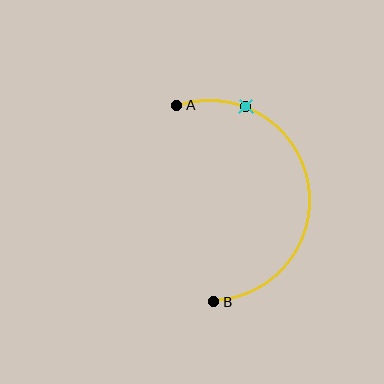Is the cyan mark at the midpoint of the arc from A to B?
No. The cyan mark lies on the arc but is closer to endpoint A. The arc midpoint would be at the point on the curve equidistant along the arc from both A and B.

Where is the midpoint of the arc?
The arc midpoint is the point on the curve farthest from the straight line joining A and B. It sits to the right of that line.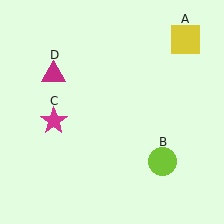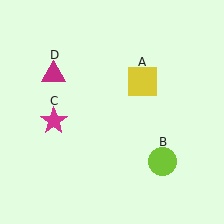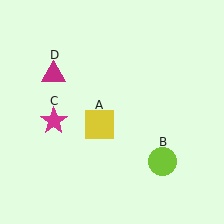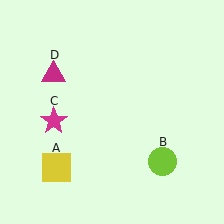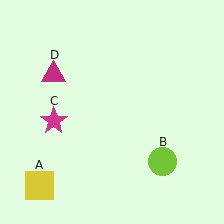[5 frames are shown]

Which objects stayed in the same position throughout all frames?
Lime circle (object B) and magenta star (object C) and magenta triangle (object D) remained stationary.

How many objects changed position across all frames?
1 object changed position: yellow square (object A).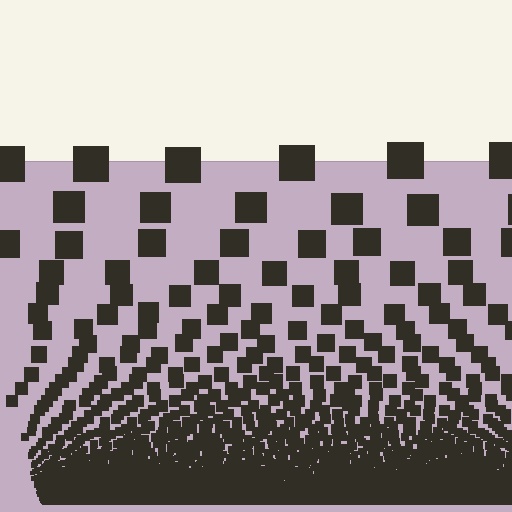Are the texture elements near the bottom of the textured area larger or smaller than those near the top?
Smaller. The gradient is inverted — elements near the bottom are smaller and denser.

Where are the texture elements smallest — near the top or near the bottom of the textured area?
Near the bottom.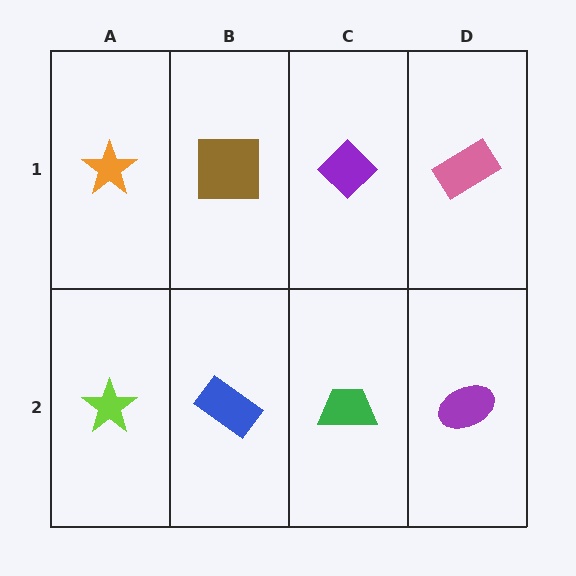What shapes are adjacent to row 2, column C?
A purple diamond (row 1, column C), a blue rectangle (row 2, column B), a purple ellipse (row 2, column D).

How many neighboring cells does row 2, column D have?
2.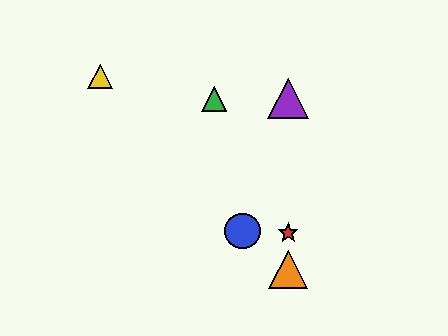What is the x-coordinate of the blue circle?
The blue circle is at x≈243.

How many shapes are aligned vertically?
3 shapes (the red star, the purple triangle, the orange triangle) are aligned vertically.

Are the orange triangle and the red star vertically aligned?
Yes, both are at x≈288.